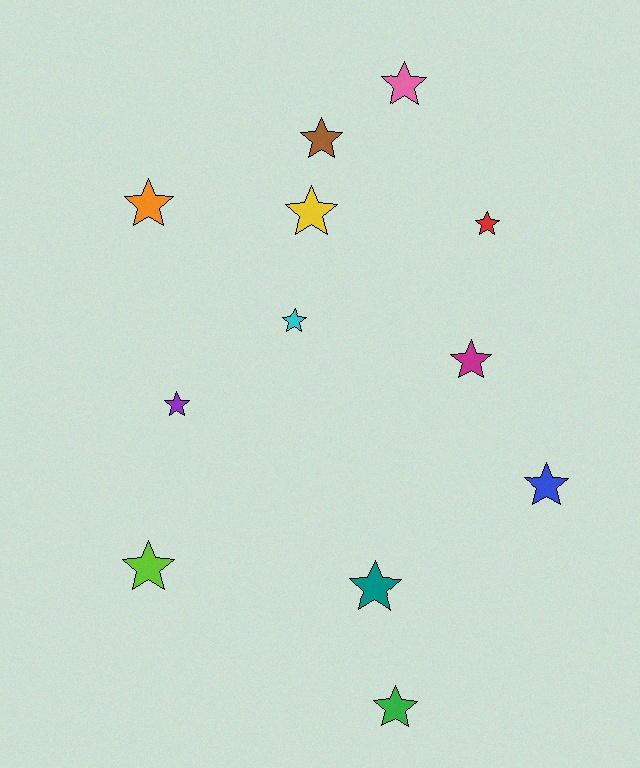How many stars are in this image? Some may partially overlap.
There are 12 stars.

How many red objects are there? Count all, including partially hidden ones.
There is 1 red object.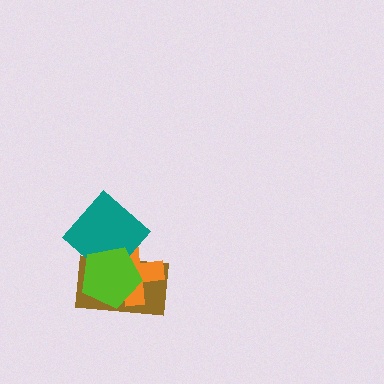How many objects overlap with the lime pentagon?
3 objects overlap with the lime pentagon.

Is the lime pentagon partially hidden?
No, no other shape covers it.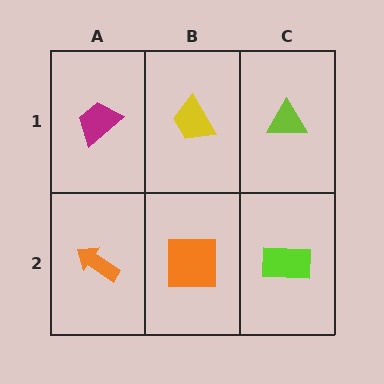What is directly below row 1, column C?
A lime rectangle.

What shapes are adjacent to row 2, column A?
A magenta trapezoid (row 1, column A), an orange square (row 2, column B).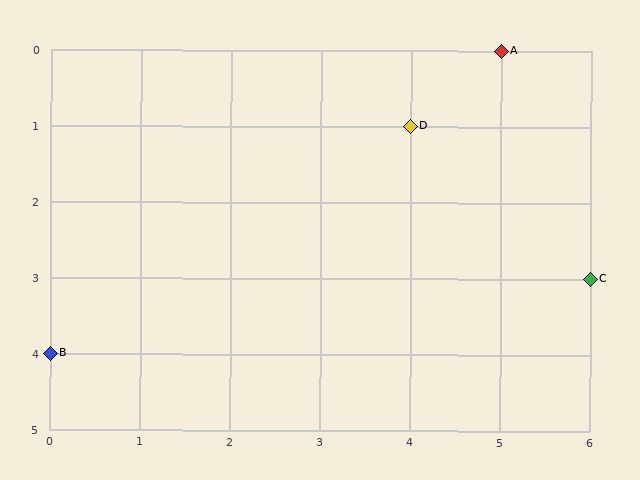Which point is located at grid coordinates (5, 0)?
Point A is at (5, 0).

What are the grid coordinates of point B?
Point B is at grid coordinates (0, 4).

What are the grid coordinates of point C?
Point C is at grid coordinates (6, 3).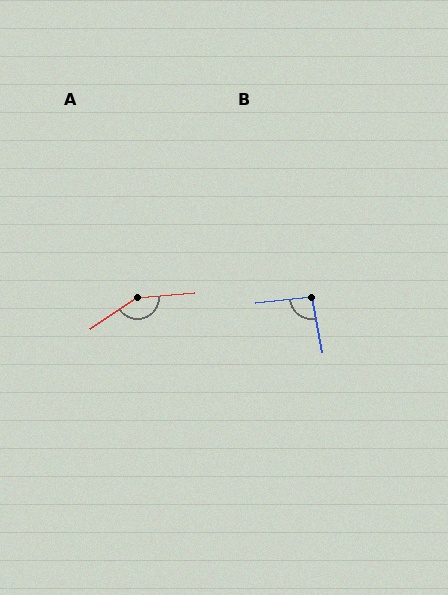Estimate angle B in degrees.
Approximately 94 degrees.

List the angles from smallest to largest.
B (94°), A (152°).